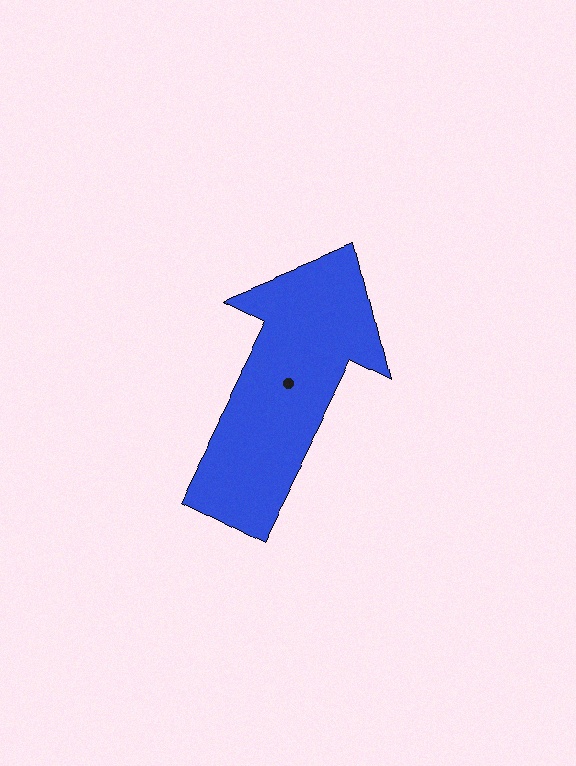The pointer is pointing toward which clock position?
Roughly 1 o'clock.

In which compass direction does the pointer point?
Northeast.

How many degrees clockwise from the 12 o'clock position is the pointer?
Approximately 27 degrees.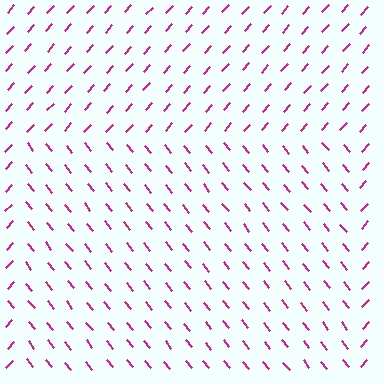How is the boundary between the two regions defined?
The boundary is defined purely by a change in line orientation (approximately 80 degrees difference). All lines are the same color and thickness.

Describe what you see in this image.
The image is filled with small magenta line segments. A rectangle region in the image has lines oriented differently from the surrounding lines, creating a visible texture boundary.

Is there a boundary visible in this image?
Yes, there is a texture boundary formed by a change in line orientation.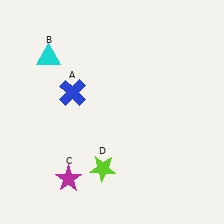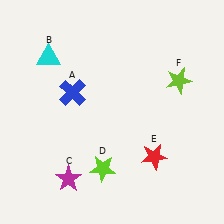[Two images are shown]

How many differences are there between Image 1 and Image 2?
There are 2 differences between the two images.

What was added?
A red star (E), a lime star (F) were added in Image 2.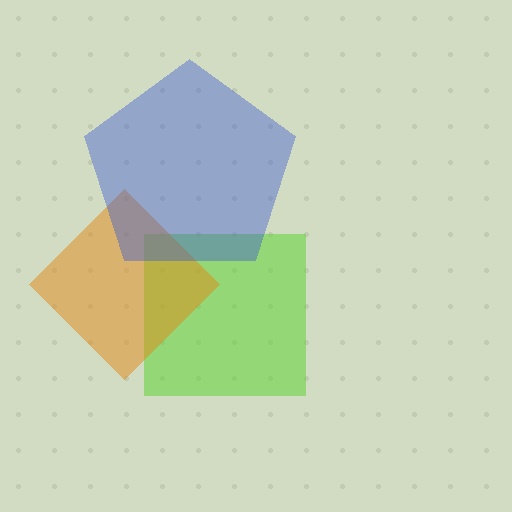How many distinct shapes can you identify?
There are 3 distinct shapes: a lime square, an orange diamond, a blue pentagon.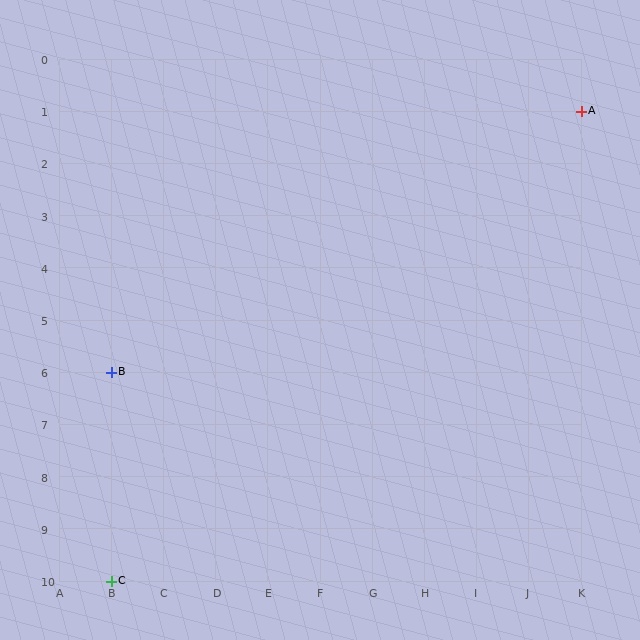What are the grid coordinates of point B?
Point B is at grid coordinates (B, 6).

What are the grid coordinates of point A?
Point A is at grid coordinates (K, 1).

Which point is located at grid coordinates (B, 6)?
Point B is at (B, 6).